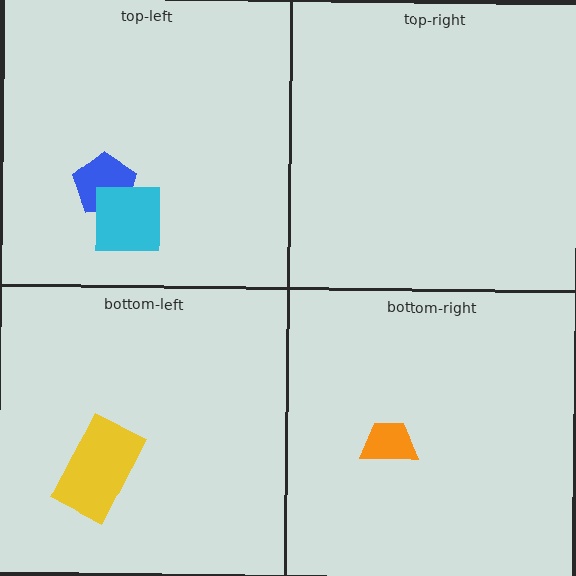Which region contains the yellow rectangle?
The bottom-left region.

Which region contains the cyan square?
The top-left region.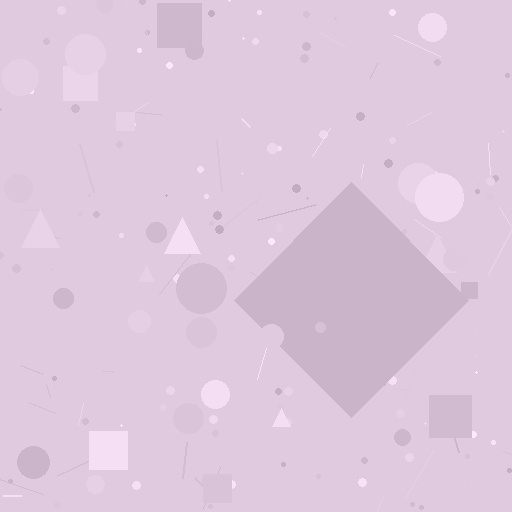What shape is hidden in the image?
A diamond is hidden in the image.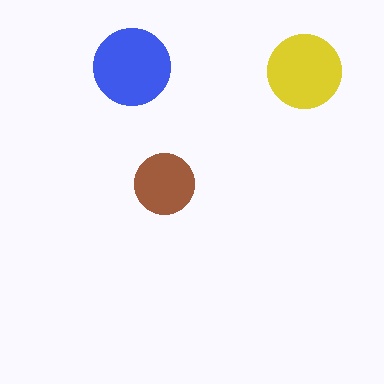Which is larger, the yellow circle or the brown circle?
The yellow one.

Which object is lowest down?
The brown circle is bottommost.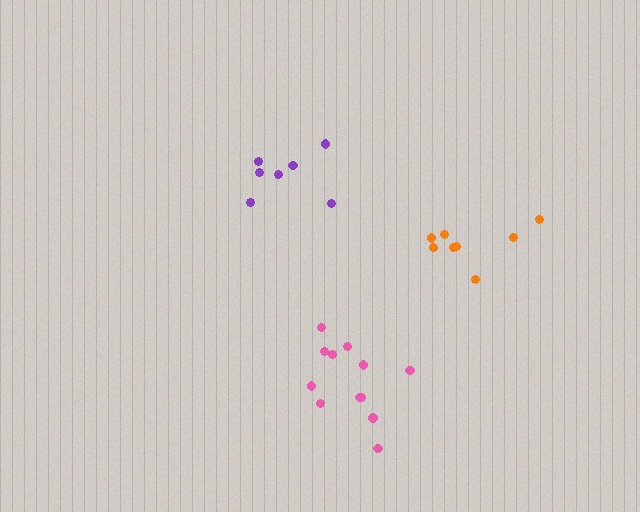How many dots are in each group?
Group 1: 8 dots, Group 2: 7 dots, Group 3: 12 dots (27 total).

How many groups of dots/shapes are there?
There are 3 groups.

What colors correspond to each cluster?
The clusters are colored: orange, purple, pink.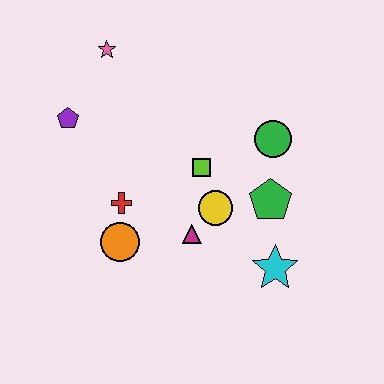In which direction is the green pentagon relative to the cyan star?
The green pentagon is above the cyan star.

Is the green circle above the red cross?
Yes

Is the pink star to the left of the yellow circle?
Yes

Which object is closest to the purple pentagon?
The pink star is closest to the purple pentagon.